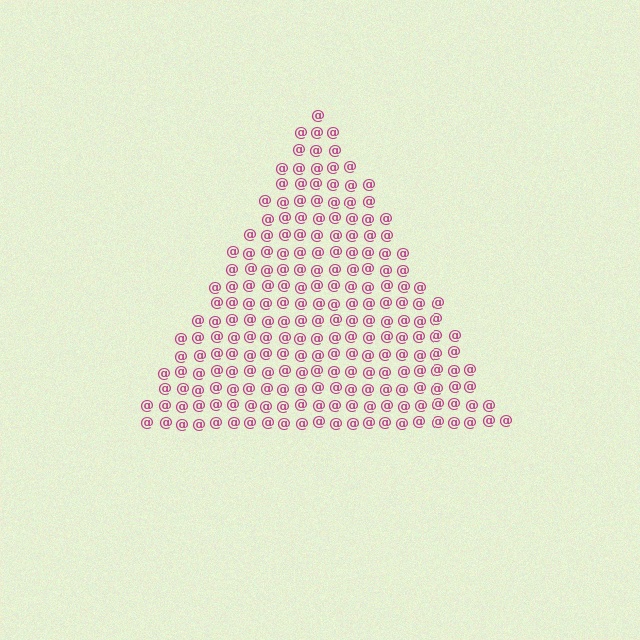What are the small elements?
The small elements are at signs.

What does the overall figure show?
The overall figure shows a triangle.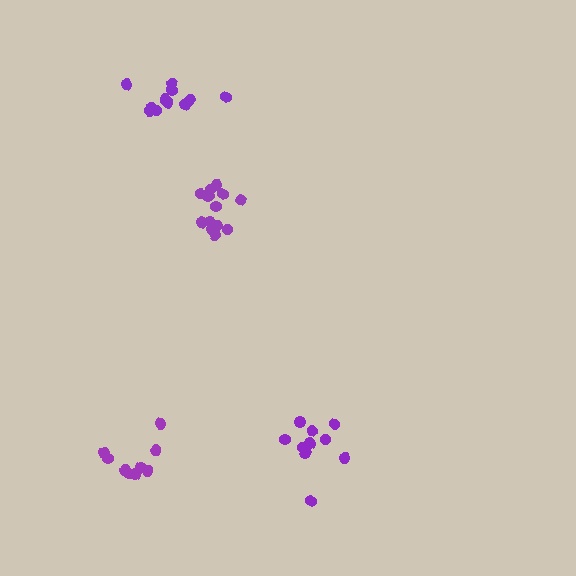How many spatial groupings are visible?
There are 4 spatial groupings.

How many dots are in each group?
Group 1: 9 dots, Group 2: 10 dots, Group 3: 11 dots, Group 4: 13 dots (43 total).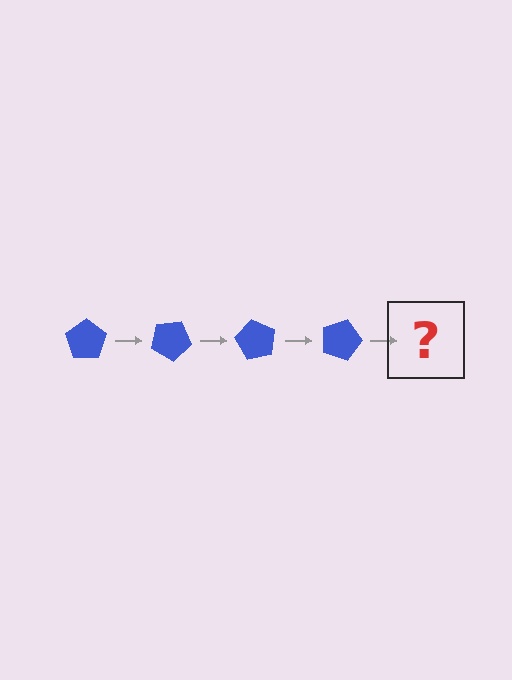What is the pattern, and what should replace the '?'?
The pattern is that the pentagon rotates 30 degrees each step. The '?' should be a blue pentagon rotated 120 degrees.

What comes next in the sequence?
The next element should be a blue pentagon rotated 120 degrees.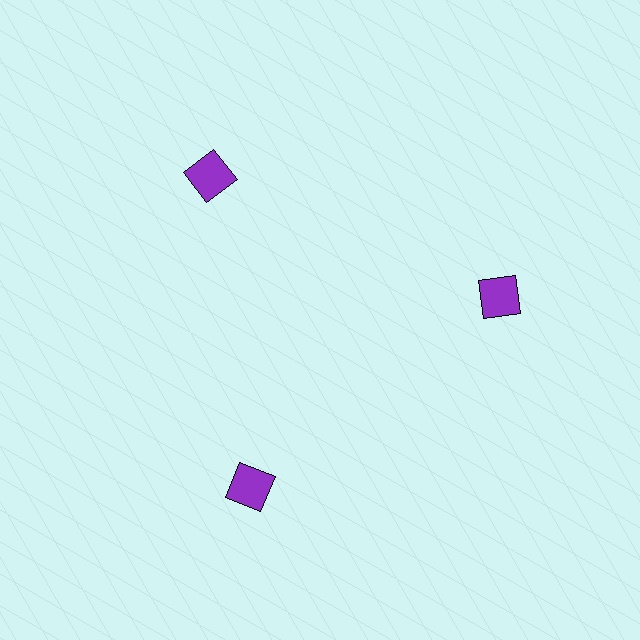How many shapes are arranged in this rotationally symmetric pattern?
There are 3 shapes, arranged in 3 groups of 1.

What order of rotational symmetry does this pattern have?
This pattern has 3-fold rotational symmetry.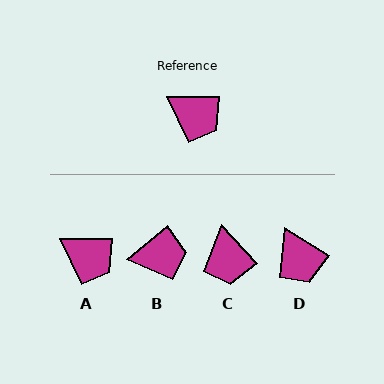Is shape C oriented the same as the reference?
No, it is off by about 48 degrees.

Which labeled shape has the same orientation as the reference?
A.